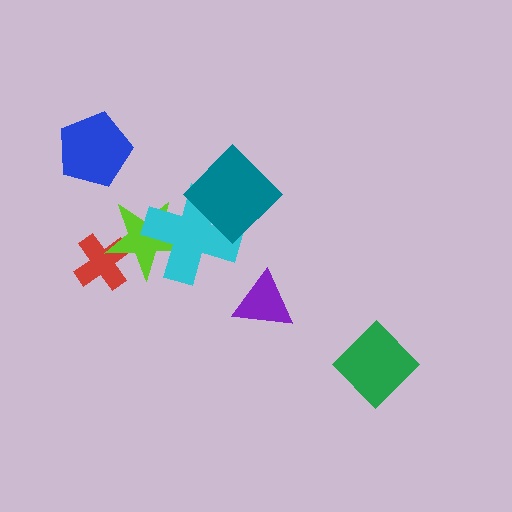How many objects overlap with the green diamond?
0 objects overlap with the green diamond.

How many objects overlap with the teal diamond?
1 object overlaps with the teal diamond.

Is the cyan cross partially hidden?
Yes, it is partially covered by another shape.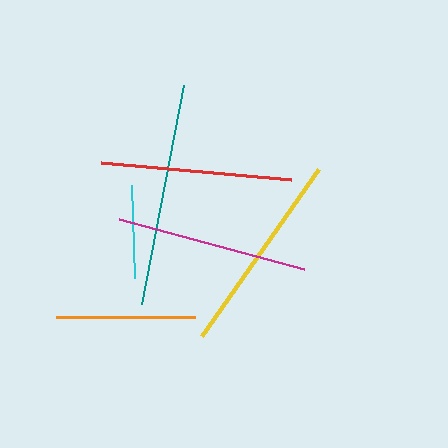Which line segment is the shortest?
The cyan line is the shortest at approximately 93 pixels.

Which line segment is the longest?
The teal line is the longest at approximately 223 pixels.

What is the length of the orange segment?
The orange segment is approximately 139 pixels long.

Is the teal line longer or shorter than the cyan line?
The teal line is longer than the cyan line.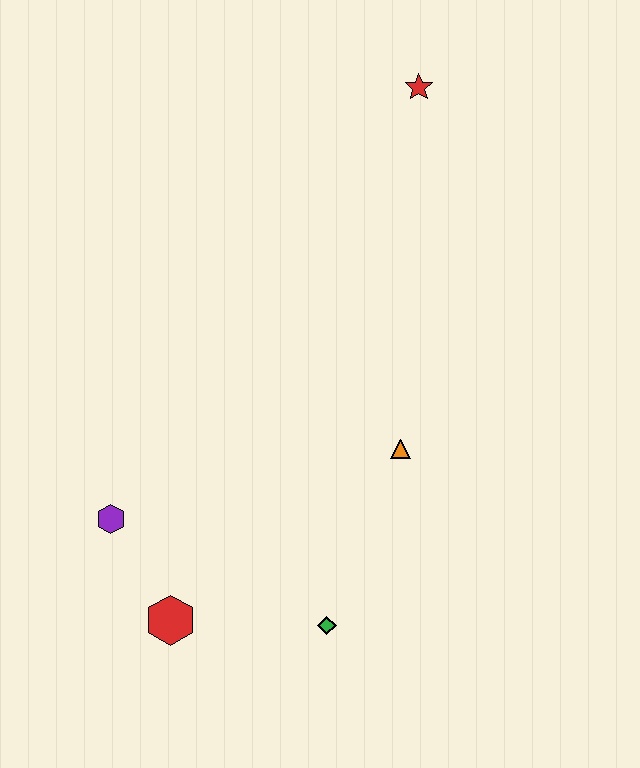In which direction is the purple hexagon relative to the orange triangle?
The purple hexagon is to the left of the orange triangle.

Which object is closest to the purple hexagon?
The red hexagon is closest to the purple hexagon.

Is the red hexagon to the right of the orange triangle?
No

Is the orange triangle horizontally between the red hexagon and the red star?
Yes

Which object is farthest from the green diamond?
The red star is farthest from the green diamond.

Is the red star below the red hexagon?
No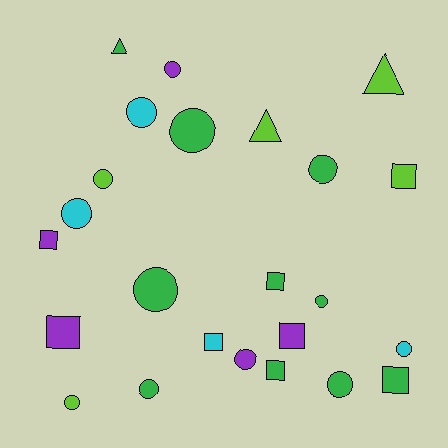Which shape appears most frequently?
Circle, with 13 objects.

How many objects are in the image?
There are 24 objects.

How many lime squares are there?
There is 1 lime square.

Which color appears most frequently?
Green, with 10 objects.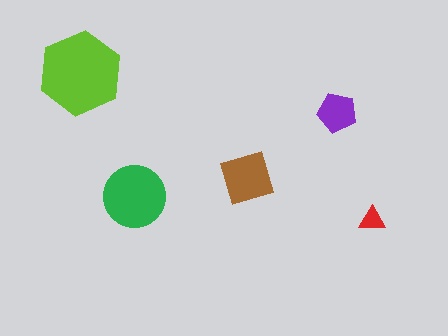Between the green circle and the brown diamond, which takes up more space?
The green circle.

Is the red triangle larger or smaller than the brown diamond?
Smaller.